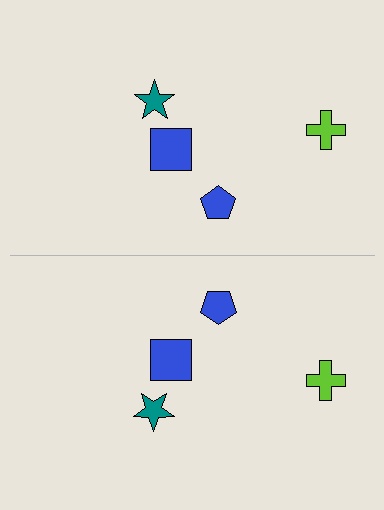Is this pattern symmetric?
Yes, this pattern has bilateral (reflection) symmetry.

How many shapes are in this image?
There are 8 shapes in this image.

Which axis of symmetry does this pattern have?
The pattern has a horizontal axis of symmetry running through the center of the image.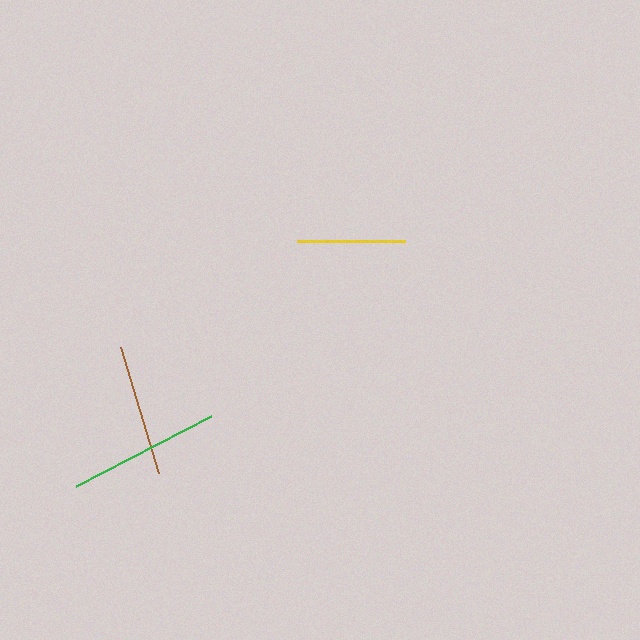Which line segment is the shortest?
The yellow line is the shortest at approximately 108 pixels.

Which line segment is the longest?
The green line is the longest at approximately 152 pixels.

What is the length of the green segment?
The green segment is approximately 152 pixels long.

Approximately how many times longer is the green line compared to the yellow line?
The green line is approximately 1.4 times the length of the yellow line.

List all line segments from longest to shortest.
From longest to shortest: green, brown, yellow.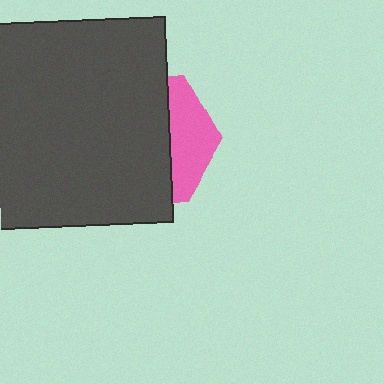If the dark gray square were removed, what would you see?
You would see the complete pink hexagon.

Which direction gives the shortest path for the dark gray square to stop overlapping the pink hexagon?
Moving left gives the shortest separation.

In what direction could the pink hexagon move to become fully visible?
The pink hexagon could move right. That would shift it out from behind the dark gray square entirely.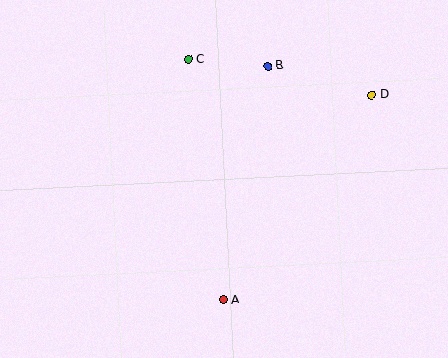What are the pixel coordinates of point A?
Point A is at (223, 300).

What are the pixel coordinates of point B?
Point B is at (268, 66).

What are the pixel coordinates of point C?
Point C is at (188, 59).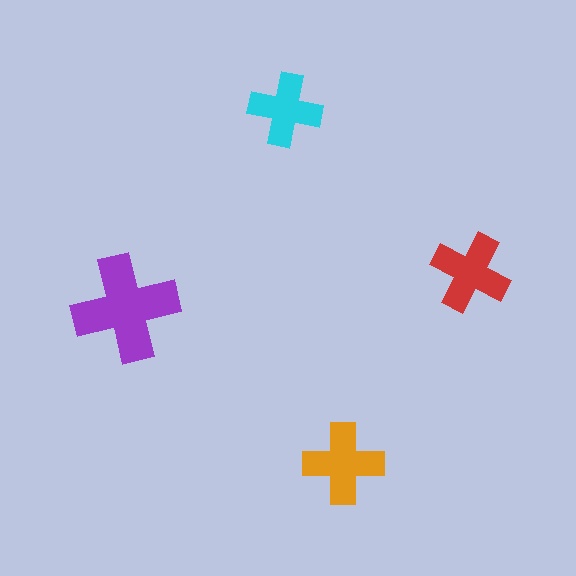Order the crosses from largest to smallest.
the purple one, the orange one, the red one, the cyan one.